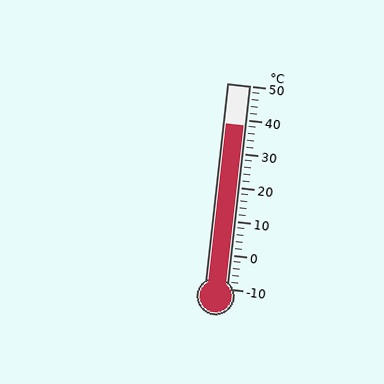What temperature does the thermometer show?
The thermometer shows approximately 38°C.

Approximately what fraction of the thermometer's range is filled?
The thermometer is filled to approximately 80% of its range.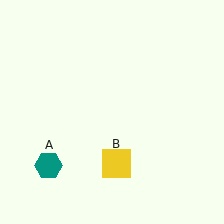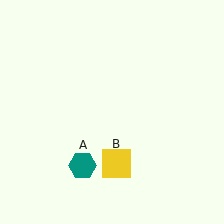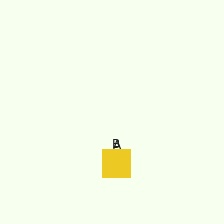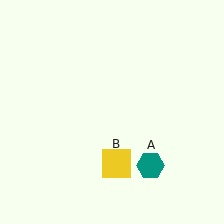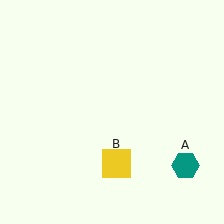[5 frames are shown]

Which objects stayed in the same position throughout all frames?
Yellow square (object B) remained stationary.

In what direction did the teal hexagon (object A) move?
The teal hexagon (object A) moved right.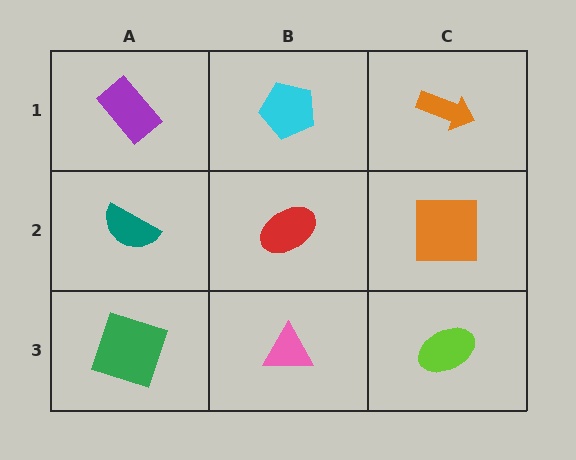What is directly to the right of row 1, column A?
A cyan pentagon.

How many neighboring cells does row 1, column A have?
2.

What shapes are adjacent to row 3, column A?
A teal semicircle (row 2, column A), a pink triangle (row 3, column B).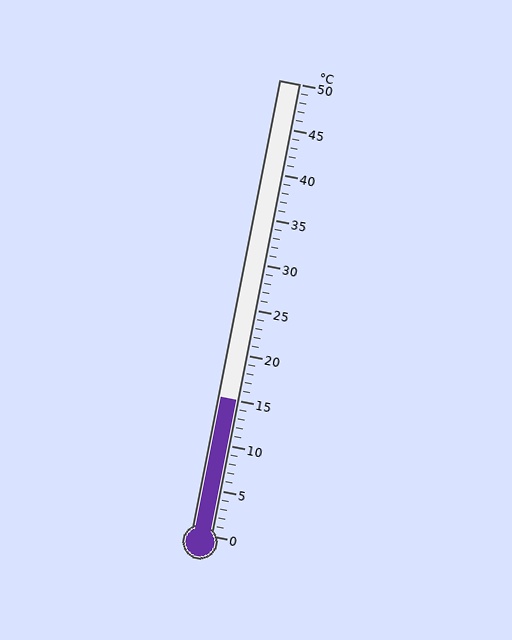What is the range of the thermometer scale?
The thermometer scale ranges from 0°C to 50°C.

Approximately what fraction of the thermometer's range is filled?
The thermometer is filled to approximately 30% of its range.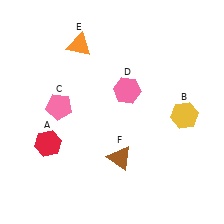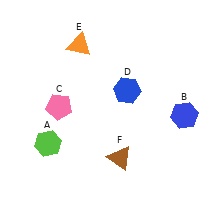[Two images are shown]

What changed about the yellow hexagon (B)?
In Image 1, B is yellow. In Image 2, it changed to blue.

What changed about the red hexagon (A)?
In Image 1, A is red. In Image 2, it changed to lime.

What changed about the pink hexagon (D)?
In Image 1, D is pink. In Image 2, it changed to blue.